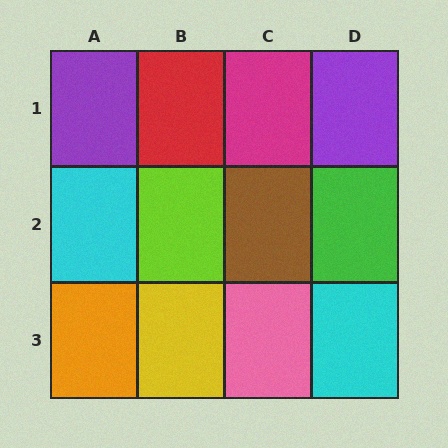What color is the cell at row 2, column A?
Cyan.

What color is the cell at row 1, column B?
Red.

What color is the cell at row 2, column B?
Lime.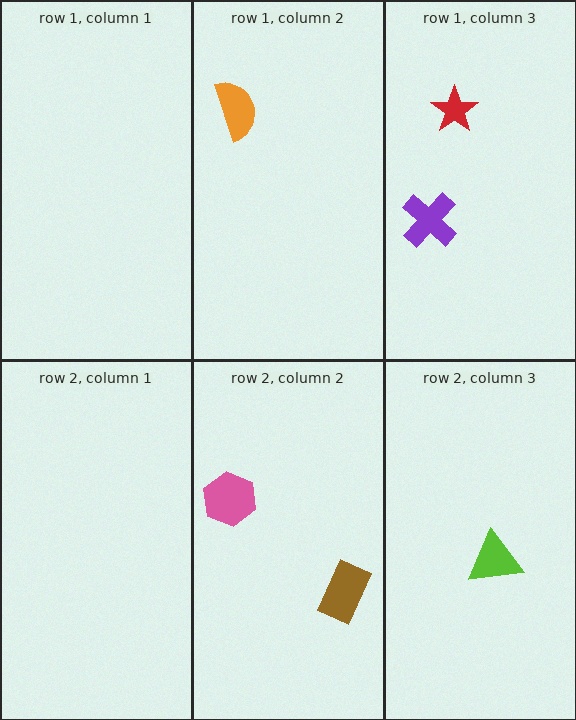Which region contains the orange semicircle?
The row 1, column 2 region.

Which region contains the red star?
The row 1, column 3 region.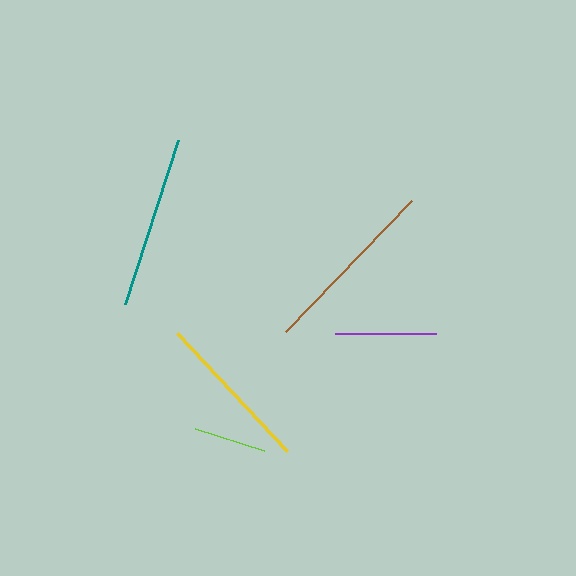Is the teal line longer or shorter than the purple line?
The teal line is longer than the purple line.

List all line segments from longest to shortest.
From longest to shortest: brown, teal, yellow, purple, lime.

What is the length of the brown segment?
The brown segment is approximately 181 pixels long.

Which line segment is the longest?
The brown line is the longest at approximately 181 pixels.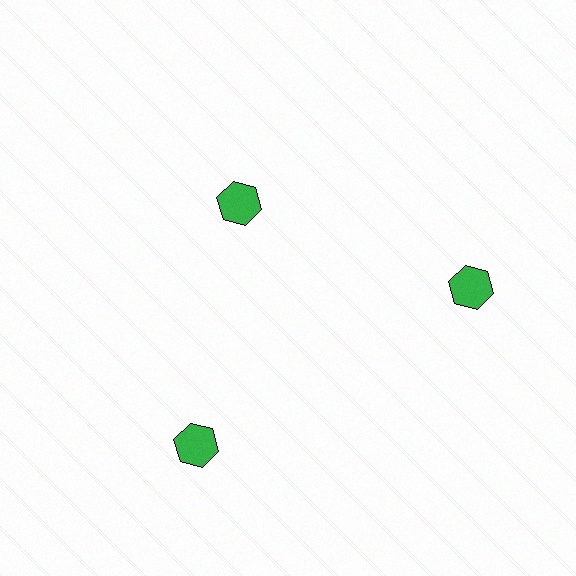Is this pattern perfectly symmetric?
No. The 3 green hexagons are arranged in a ring, but one element near the 11 o'clock position is pulled inward toward the center, breaking the 3-fold rotational symmetry.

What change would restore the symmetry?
The symmetry would be restored by moving it outward, back onto the ring so that all 3 hexagons sit at equal angles and equal distance from the center.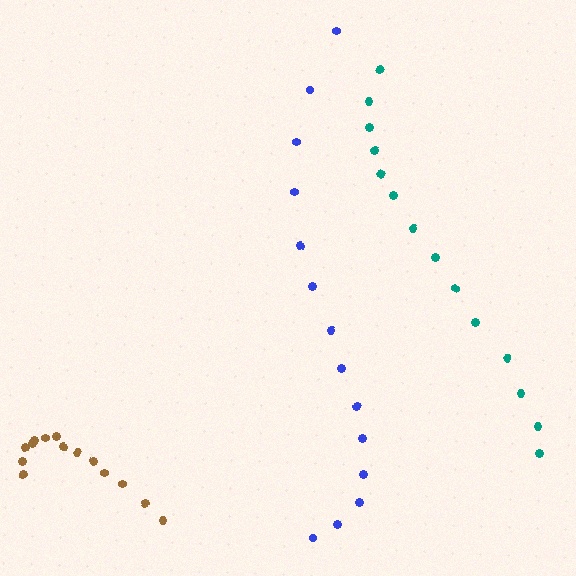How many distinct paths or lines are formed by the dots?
There are 3 distinct paths.